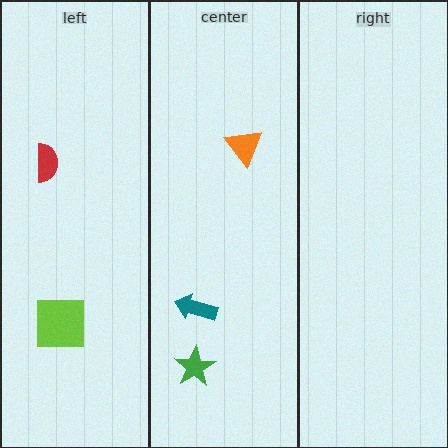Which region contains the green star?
The center region.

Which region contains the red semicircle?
The left region.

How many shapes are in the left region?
2.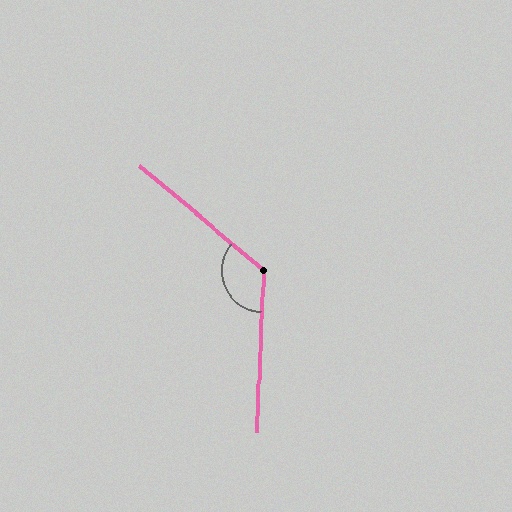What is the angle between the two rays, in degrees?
Approximately 128 degrees.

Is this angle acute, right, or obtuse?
It is obtuse.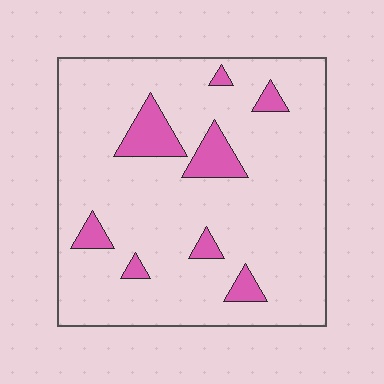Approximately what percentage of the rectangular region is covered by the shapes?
Approximately 10%.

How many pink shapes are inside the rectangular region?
8.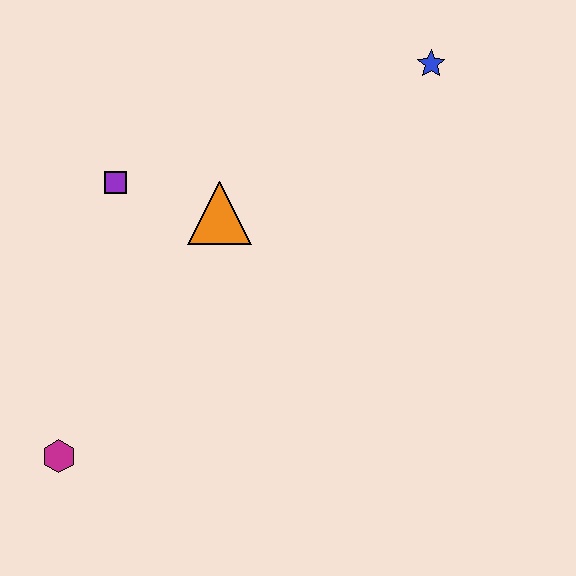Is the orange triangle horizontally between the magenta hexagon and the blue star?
Yes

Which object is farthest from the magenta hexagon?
The blue star is farthest from the magenta hexagon.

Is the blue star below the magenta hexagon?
No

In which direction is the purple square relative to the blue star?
The purple square is to the left of the blue star.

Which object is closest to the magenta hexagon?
The purple square is closest to the magenta hexagon.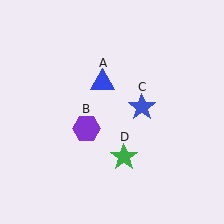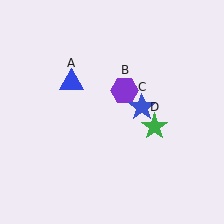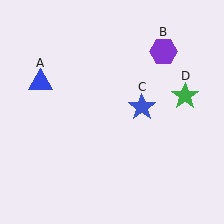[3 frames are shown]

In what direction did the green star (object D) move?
The green star (object D) moved up and to the right.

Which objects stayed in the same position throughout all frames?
Blue star (object C) remained stationary.